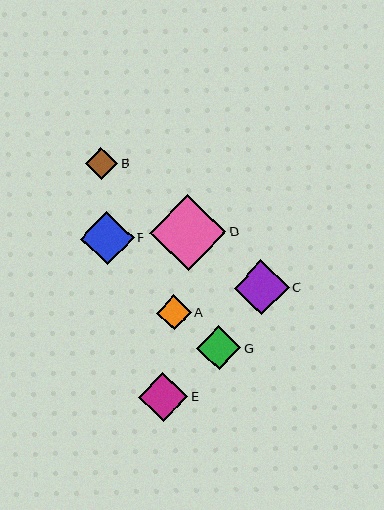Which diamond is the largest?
Diamond D is the largest with a size of approximately 76 pixels.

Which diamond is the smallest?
Diamond B is the smallest with a size of approximately 32 pixels.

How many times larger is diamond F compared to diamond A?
Diamond F is approximately 1.5 times the size of diamond A.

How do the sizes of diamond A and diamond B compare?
Diamond A and diamond B are approximately the same size.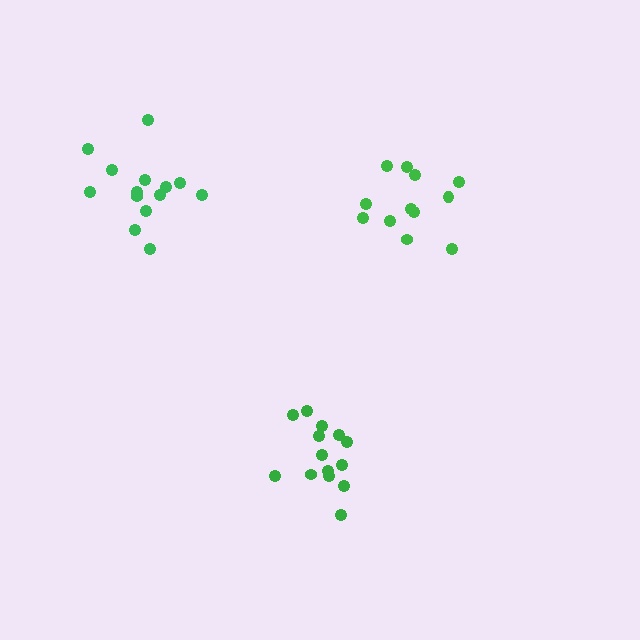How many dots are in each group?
Group 1: 12 dots, Group 2: 14 dots, Group 3: 14 dots (40 total).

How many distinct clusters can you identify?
There are 3 distinct clusters.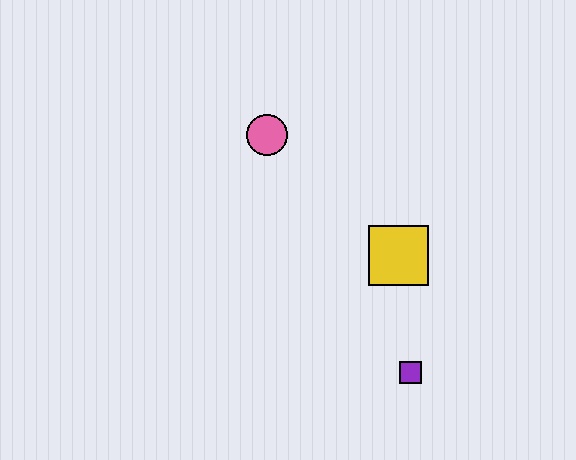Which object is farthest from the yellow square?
The pink circle is farthest from the yellow square.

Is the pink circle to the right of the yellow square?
No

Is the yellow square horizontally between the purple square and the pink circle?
Yes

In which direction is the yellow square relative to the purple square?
The yellow square is above the purple square.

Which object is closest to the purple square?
The yellow square is closest to the purple square.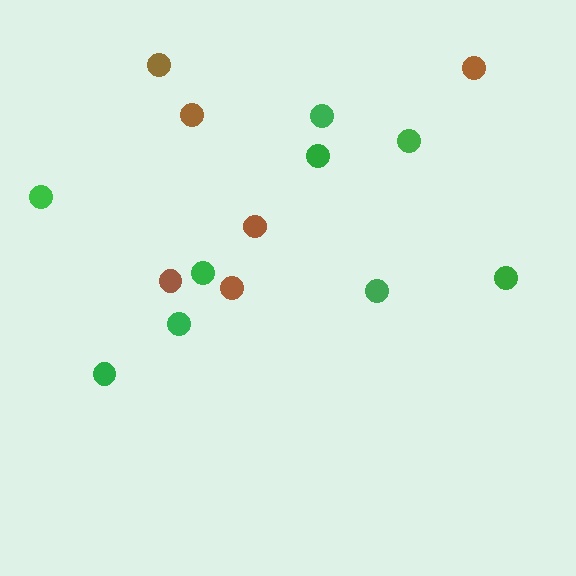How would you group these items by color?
There are 2 groups: one group of green circles (9) and one group of brown circles (6).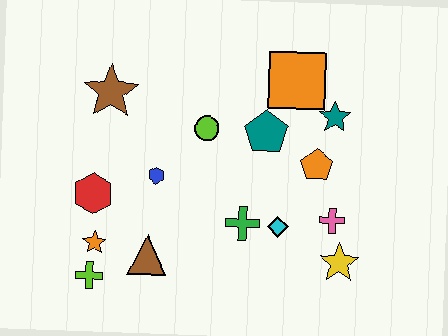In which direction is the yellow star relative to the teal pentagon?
The yellow star is below the teal pentagon.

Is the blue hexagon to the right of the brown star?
Yes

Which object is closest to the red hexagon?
The orange star is closest to the red hexagon.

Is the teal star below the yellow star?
No